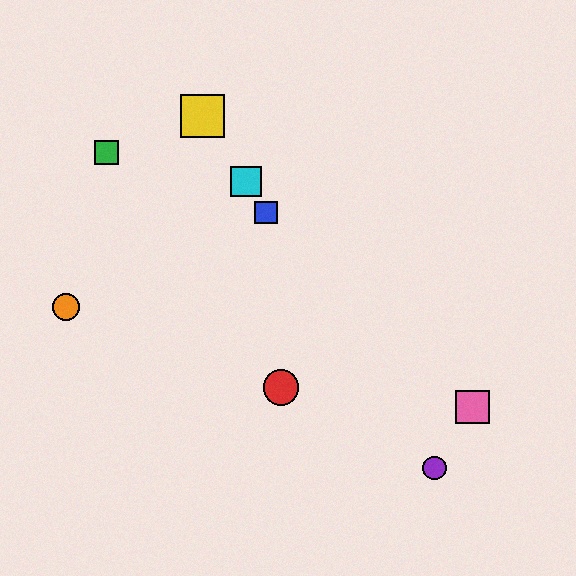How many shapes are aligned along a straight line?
4 shapes (the blue square, the yellow square, the purple circle, the cyan square) are aligned along a straight line.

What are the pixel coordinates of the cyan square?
The cyan square is at (246, 182).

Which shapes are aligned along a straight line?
The blue square, the yellow square, the purple circle, the cyan square are aligned along a straight line.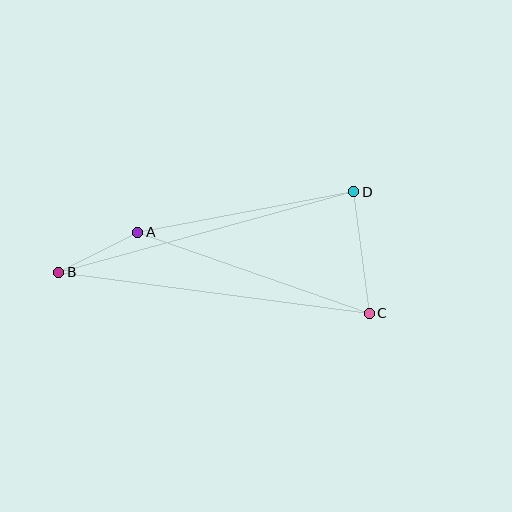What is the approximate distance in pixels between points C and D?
The distance between C and D is approximately 122 pixels.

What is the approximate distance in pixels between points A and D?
The distance between A and D is approximately 220 pixels.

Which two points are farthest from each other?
Points B and C are farthest from each other.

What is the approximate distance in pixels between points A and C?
The distance between A and C is approximately 246 pixels.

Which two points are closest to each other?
Points A and B are closest to each other.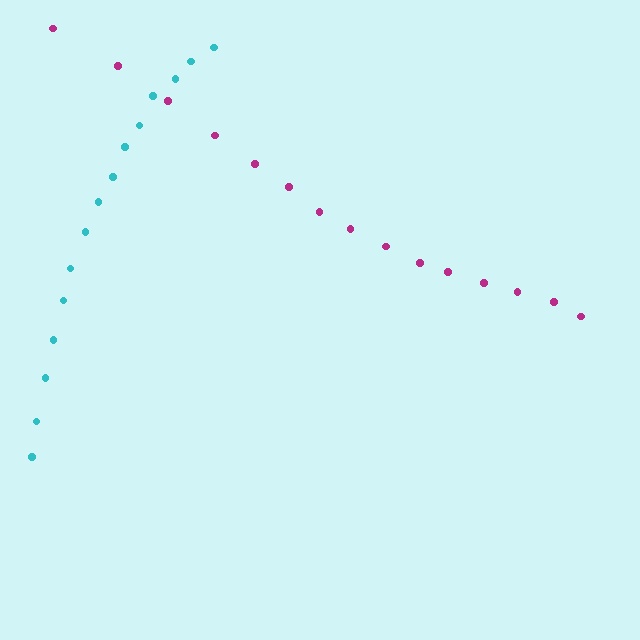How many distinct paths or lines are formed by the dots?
There are 2 distinct paths.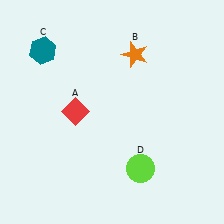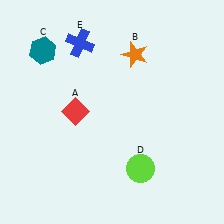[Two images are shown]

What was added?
A blue cross (E) was added in Image 2.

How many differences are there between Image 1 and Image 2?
There is 1 difference between the two images.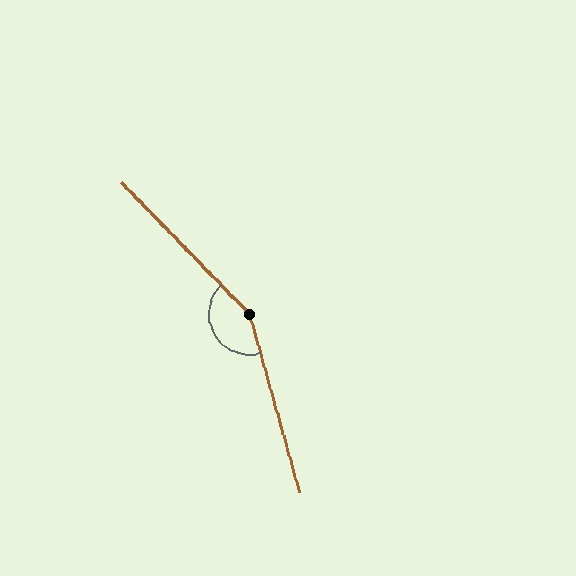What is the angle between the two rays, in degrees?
Approximately 151 degrees.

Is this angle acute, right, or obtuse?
It is obtuse.